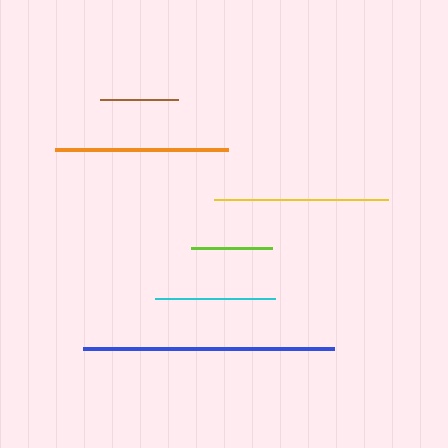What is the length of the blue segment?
The blue segment is approximately 251 pixels long.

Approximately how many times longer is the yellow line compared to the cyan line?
The yellow line is approximately 1.4 times the length of the cyan line.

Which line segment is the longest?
The blue line is the longest at approximately 251 pixels.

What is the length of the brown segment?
The brown segment is approximately 77 pixels long.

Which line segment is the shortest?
The brown line is the shortest at approximately 77 pixels.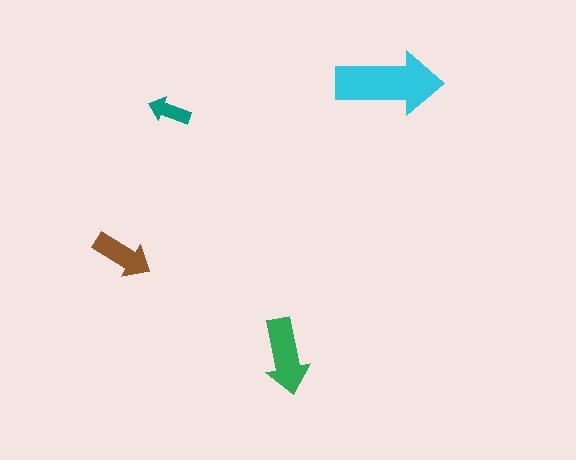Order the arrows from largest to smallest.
the cyan one, the green one, the brown one, the teal one.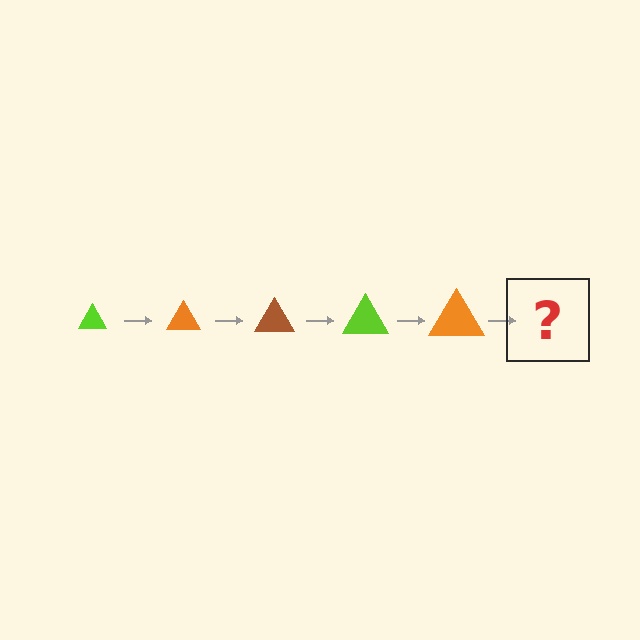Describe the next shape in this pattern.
It should be a brown triangle, larger than the previous one.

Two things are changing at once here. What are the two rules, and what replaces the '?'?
The two rules are that the triangle grows larger each step and the color cycles through lime, orange, and brown. The '?' should be a brown triangle, larger than the previous one.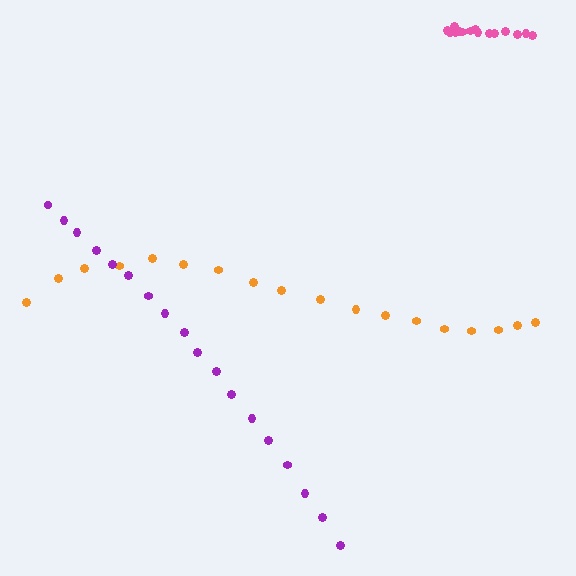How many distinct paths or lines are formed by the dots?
There are 3 distinct paths.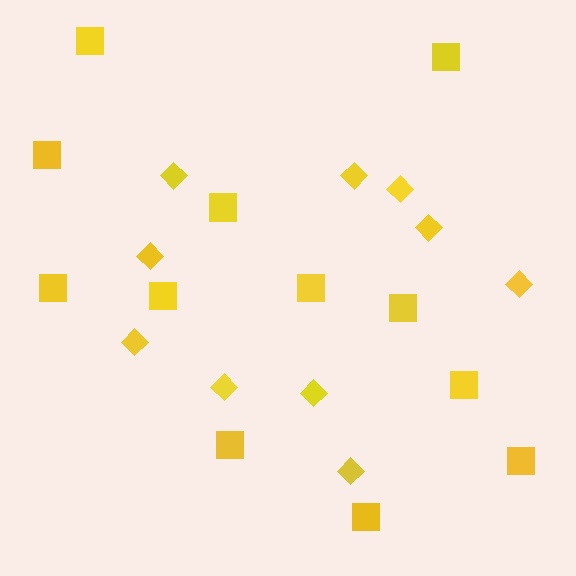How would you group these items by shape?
There are 2 groups: one group of diamonds (10) and one group of squares (12).